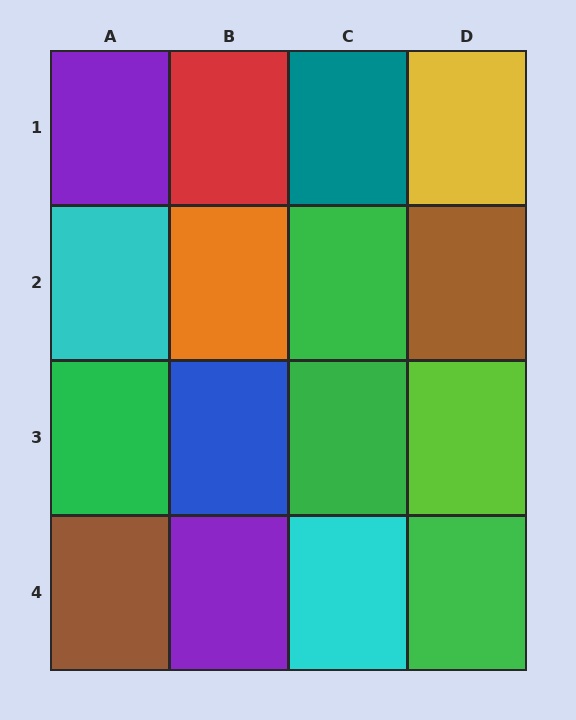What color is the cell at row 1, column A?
Purple.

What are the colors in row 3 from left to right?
Green, blue, green, lime.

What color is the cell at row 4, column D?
Green.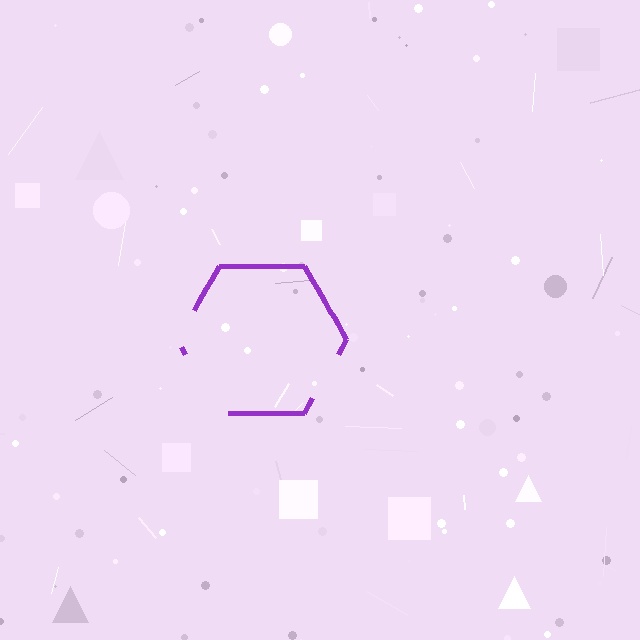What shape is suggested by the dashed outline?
The dashed outline suggests a hexagon.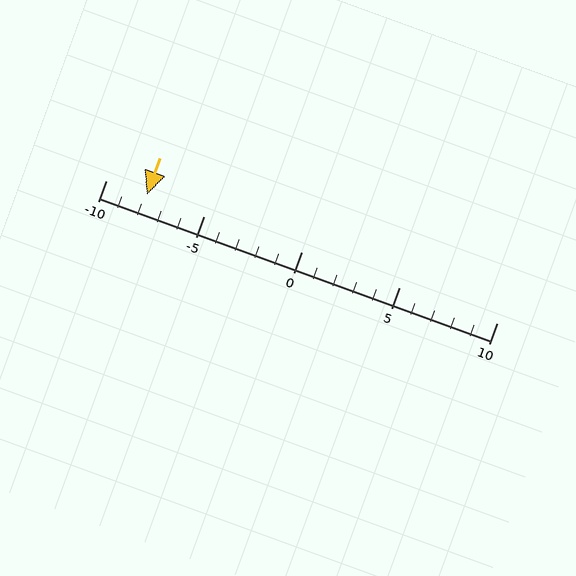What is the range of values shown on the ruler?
The ruler shows values from -10 to 10.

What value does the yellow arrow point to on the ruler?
The yellow arrow points to approximately -8.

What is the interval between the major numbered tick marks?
The major tick marks are spaced 5 units apart.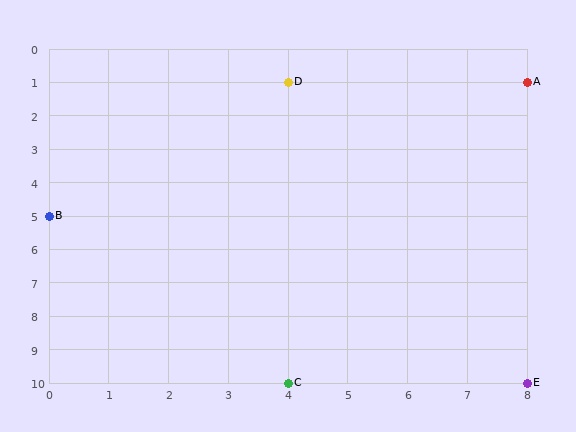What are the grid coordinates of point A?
Point A is at grid coordinates (8, 1).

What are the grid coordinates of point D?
Point D is at grid coordinates (4, 1).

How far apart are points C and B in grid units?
Points C and B are 4 columns and 5 rows apart (about 6.4 grid units diagonally).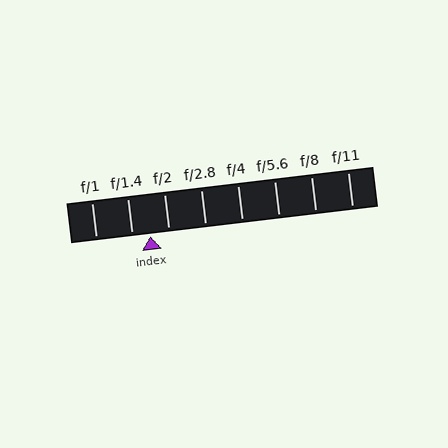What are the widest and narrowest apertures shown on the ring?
The widest aperture shown is f/1 and the narrowest is f/11.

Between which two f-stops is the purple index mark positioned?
The index mark is between f/1.4 and f/2.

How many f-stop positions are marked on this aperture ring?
There are 8 f-stop positions marked.